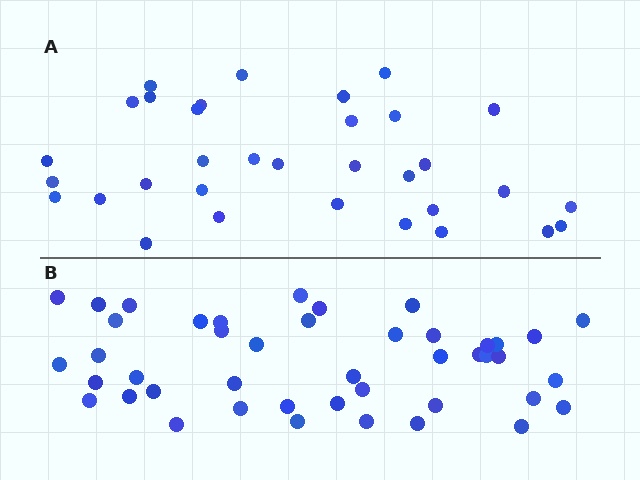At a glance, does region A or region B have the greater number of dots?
Region B (the bottom region) has more dots.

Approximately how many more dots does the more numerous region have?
Region B has roughly 12 or so more dots than region A.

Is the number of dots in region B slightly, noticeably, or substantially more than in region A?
Region B has noticeably more, but not dramatically so. The ratio is roughly 1.3 to 1.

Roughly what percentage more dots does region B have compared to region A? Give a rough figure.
About 35% more.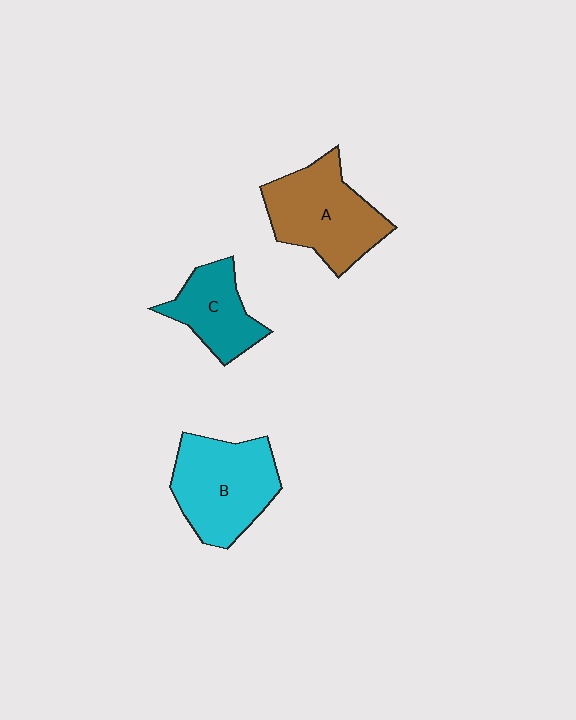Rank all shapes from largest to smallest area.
From largest to smallest: B (cyan), A (brown), C (teal).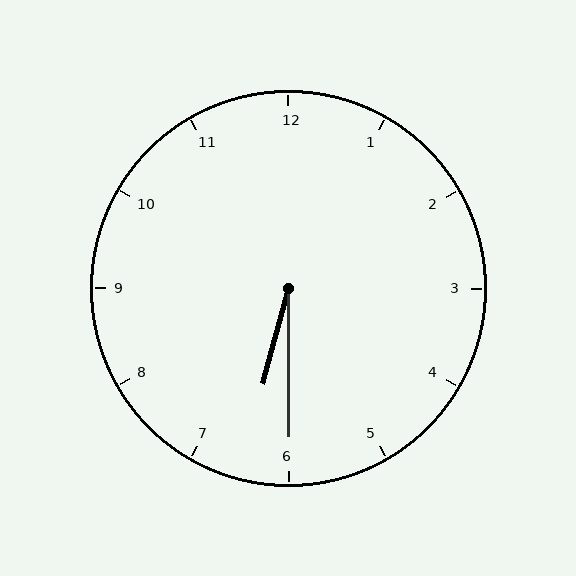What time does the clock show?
6:30.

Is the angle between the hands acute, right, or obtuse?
It is acute.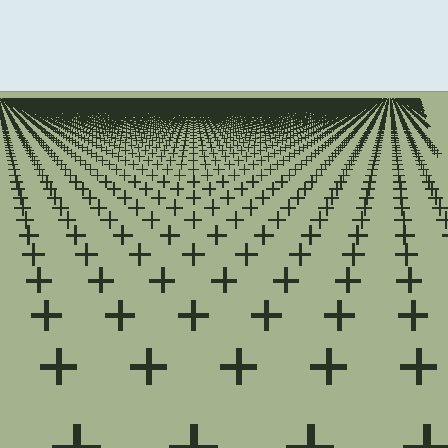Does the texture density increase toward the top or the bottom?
Density increases toward the top.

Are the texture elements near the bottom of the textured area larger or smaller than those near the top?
Larger. Near the bottom, elements are closer to the viewer and appear at a bigger on-screen size.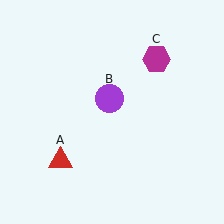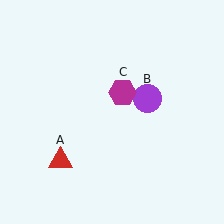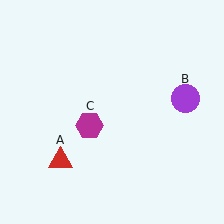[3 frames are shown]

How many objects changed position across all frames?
2 objects changed position: purple circle (object B), magenta hexagon (object C).